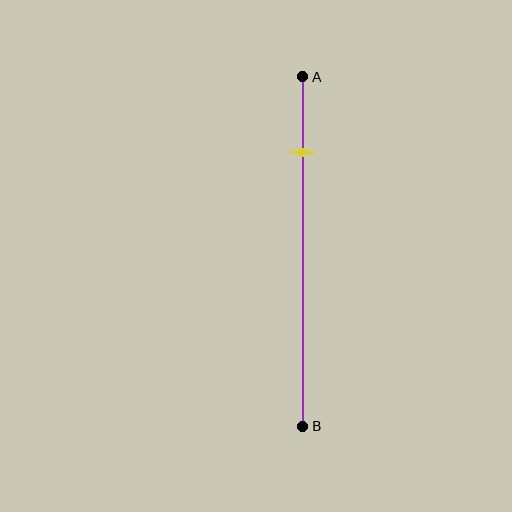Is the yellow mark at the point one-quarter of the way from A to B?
No, the mark is at about 20% from A, not at the 25% one-quarter point.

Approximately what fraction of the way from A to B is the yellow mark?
The yellow mark is approximately 20% of the way from A to B.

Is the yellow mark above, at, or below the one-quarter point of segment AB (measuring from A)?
The yellow mark is above the one-quarter point of segment AB.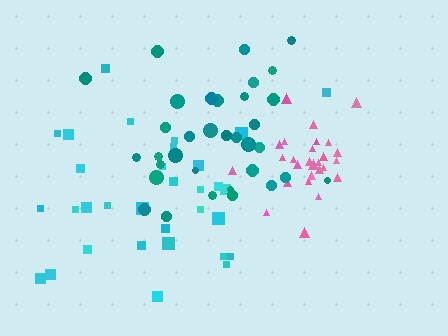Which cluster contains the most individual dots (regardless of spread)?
Teal (35).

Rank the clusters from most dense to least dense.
pink, teal, cyan.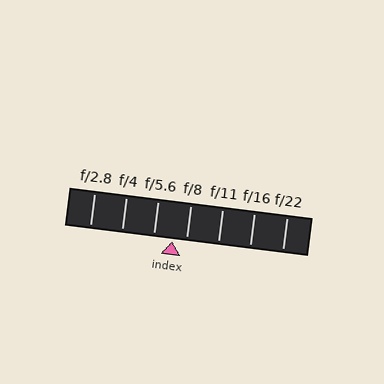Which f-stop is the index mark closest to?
The index mark is closest to f/8.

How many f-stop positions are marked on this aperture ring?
There are 7 f-stop positions marked.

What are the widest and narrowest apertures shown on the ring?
The widest aperture shown is f/2.8 and the narrowest is f/22.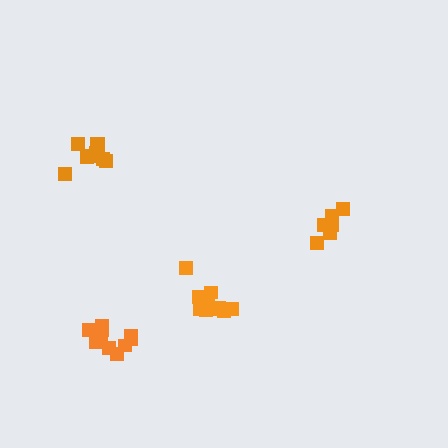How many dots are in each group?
Group 1: 6 dots, Group 2: 10 dots, Group 3: 10 dots, Group 4: 10 dots (36 total).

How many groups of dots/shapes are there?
There are 4 groups.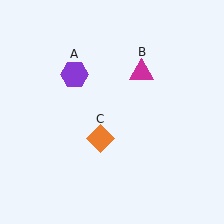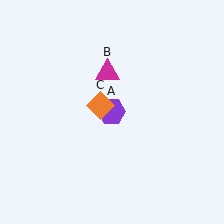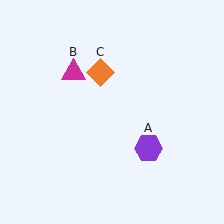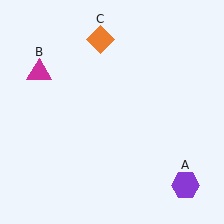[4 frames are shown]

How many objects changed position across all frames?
3 objects changed position: purple hexagon (object A), magenta triangle (object B), orange diamond (object C).